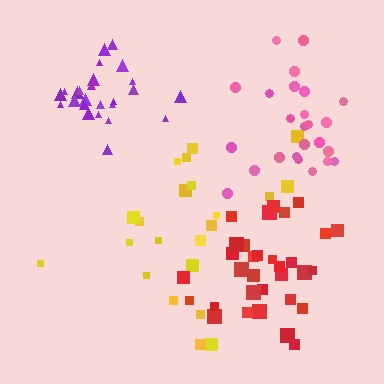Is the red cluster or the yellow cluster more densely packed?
Red.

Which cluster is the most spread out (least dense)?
Yellow.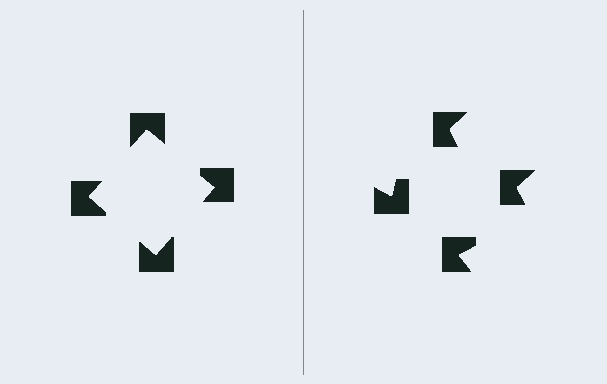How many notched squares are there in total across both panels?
8 — 4 on each side.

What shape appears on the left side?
An illusory square.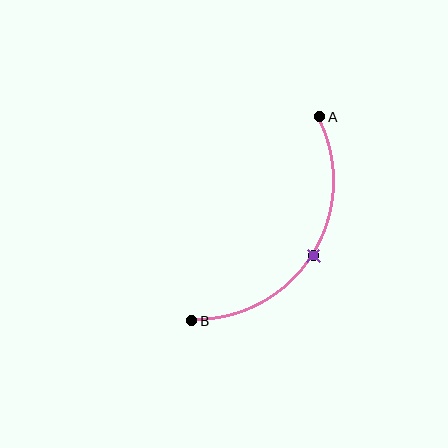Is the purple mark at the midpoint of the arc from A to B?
Yes. The purple mark lies on the arc at equal arc-length from both A and B — it is the arc midpoint.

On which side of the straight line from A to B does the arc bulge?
The arc bulges to the right of the straight line connecting A and B.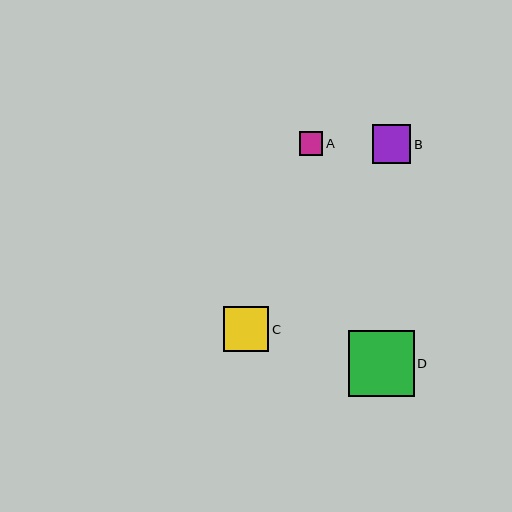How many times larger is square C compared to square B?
Square C is approximately 1.2 times the size of square B.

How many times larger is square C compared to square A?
Square C is approximately 1.9 times the size of square A.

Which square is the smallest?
Square A is the smallest with a size of approximately 24 pixels.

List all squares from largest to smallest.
From largest to smallest: D, C, B, A.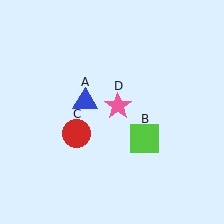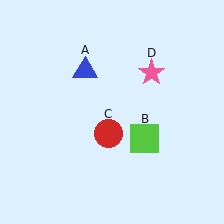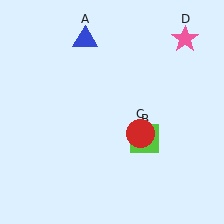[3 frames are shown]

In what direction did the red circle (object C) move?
The red circle (object C) moved right.